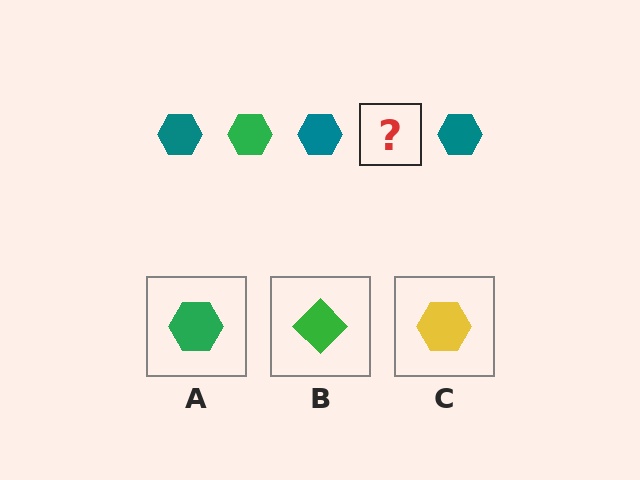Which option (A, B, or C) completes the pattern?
A.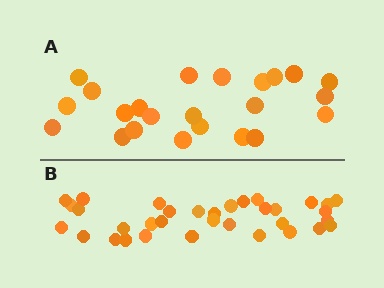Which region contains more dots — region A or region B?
Region B (the bottom region) has more dots.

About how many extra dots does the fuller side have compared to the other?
Region B has roughly 12 or so more dots than region A.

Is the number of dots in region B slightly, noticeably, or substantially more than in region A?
Region B has substantially more. The ratio is roughly 1.5 to 1.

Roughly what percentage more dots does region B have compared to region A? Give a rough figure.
About 50% more.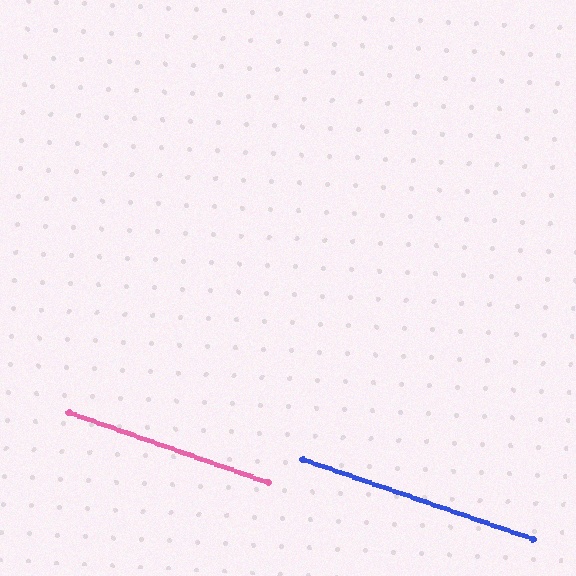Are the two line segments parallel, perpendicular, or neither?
Parallel — their directions differ by only 0.0°.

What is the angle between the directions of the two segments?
Approximately 0 degrees.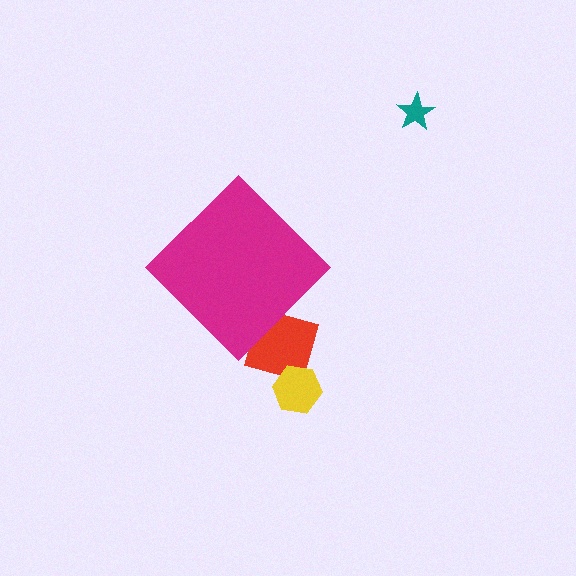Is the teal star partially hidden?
No, the teal star is fully visible.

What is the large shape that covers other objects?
A magenta diamond.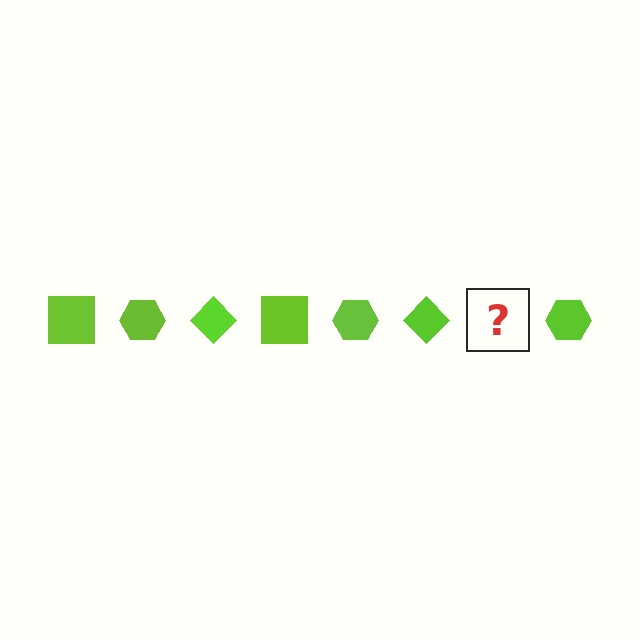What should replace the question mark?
The question mark should be replaced with a lime square.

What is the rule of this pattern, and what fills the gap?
The rule is that the pattern cycles through square, hexagon, diamond shapes in lime. The gap should be filled with a lime square.